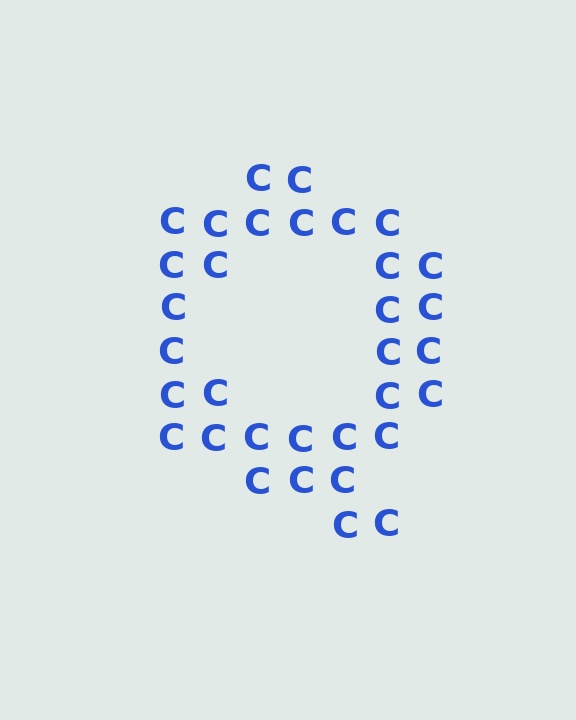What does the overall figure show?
The overall figure shows the letter Q.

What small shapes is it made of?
It is made of small letter C's.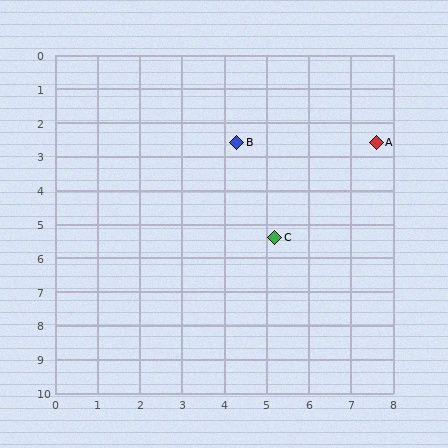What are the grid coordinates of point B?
Point B is at approximately (4.3, 2.6).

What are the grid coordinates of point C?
Point C is at approximately (5.2, 5.4).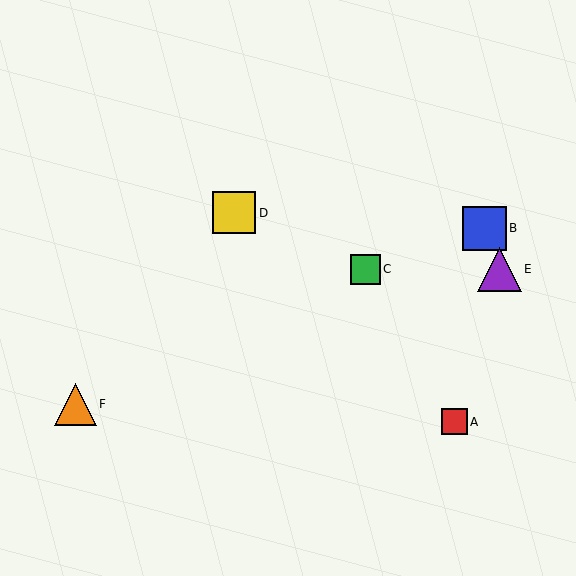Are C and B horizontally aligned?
No, C is at y≈269 and B is at y≈228.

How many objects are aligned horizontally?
2 objects (C, E) are aligned horizontally.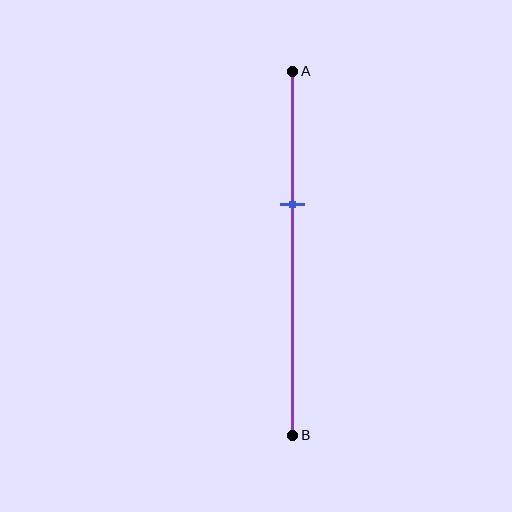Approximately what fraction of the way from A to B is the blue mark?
The blue mark is approximately 35% of the way from A to B.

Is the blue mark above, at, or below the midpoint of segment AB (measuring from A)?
The blue mark is above the midpoint of segment AB.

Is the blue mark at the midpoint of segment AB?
No, the mark is at about 35% from A, not at the 50% midpoint.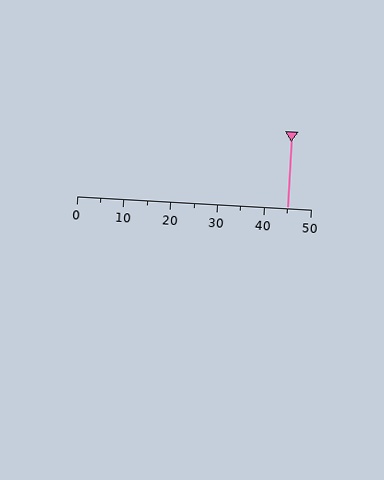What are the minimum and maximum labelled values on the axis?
The axis runs from 0 to 50.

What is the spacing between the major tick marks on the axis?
The major ticks are spaced 10 apart.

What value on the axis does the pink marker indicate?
The marker indicates approximately 45.